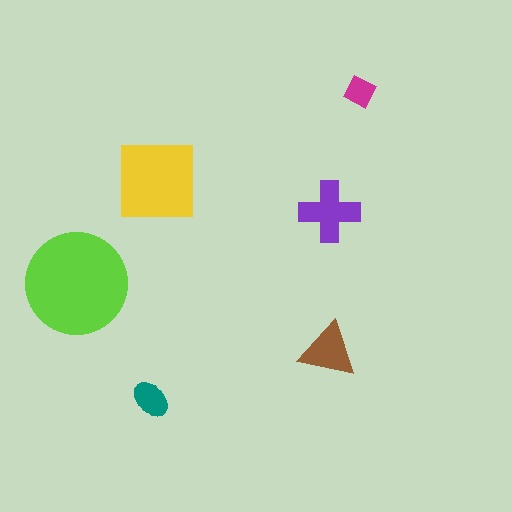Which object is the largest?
The lime circle.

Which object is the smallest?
The magenta diamond.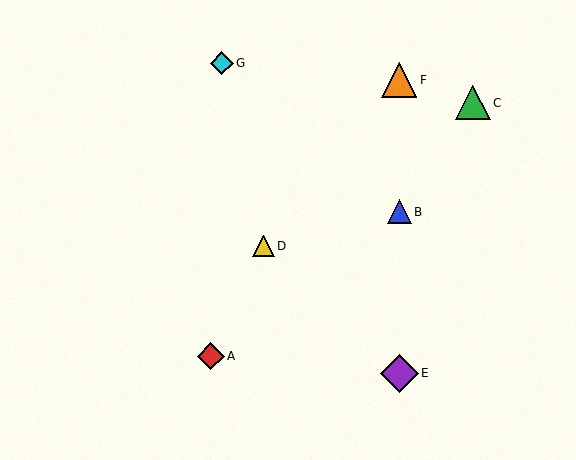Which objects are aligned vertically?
Objects B, E, F are aligned vertically.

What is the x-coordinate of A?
Object A is at x≈211.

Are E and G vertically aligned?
No, E is at x≈399 and G is at x≈222.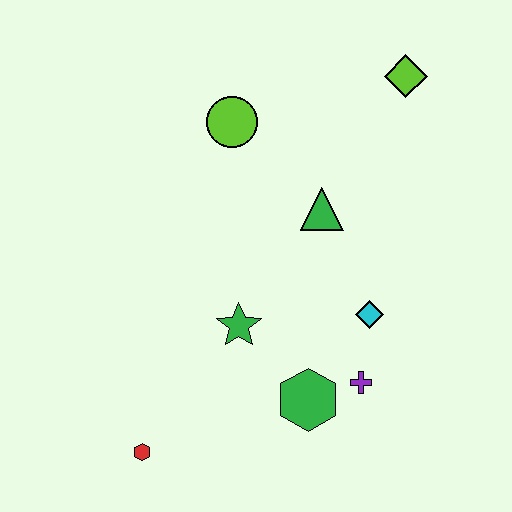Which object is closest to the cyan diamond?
The purple cross is closest to the cyan diamond.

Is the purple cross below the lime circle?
Yes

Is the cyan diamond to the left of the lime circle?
No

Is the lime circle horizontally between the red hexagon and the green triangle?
Yes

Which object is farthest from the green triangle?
The red hexagon is farthest from the green triangle.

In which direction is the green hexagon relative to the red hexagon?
The green hexagon is to the right of the red hexagon.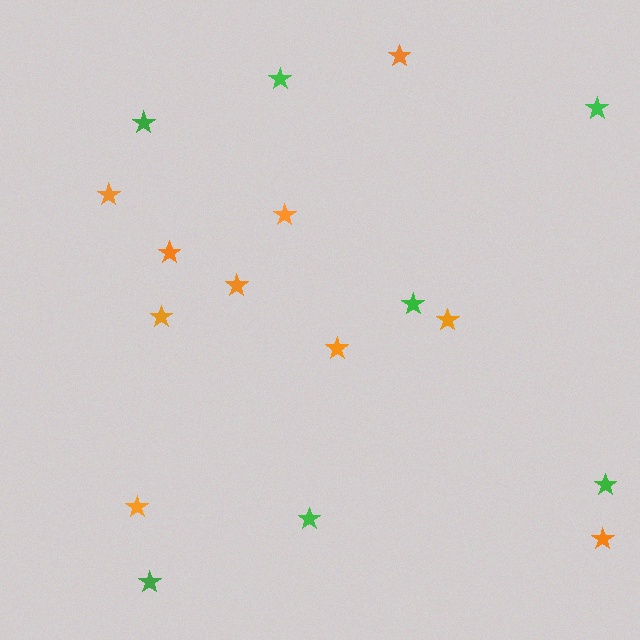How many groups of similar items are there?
There are 2 groups: one group of orange stars (10) and one group of green stars (7).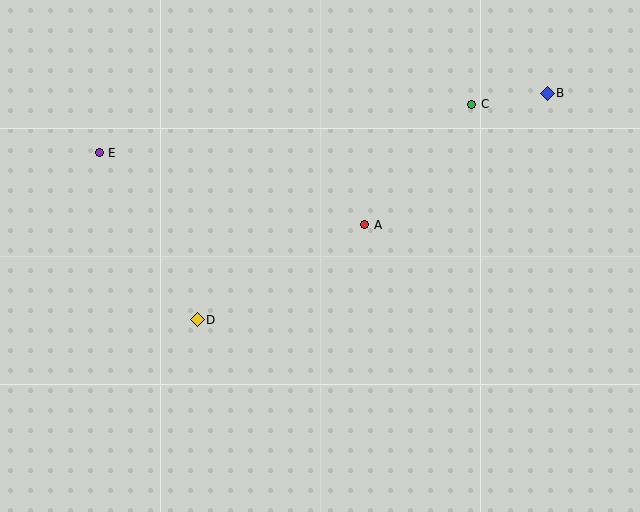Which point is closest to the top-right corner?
Point B is closest to the top-right corner.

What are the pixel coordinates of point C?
Point C is at (472, 104).